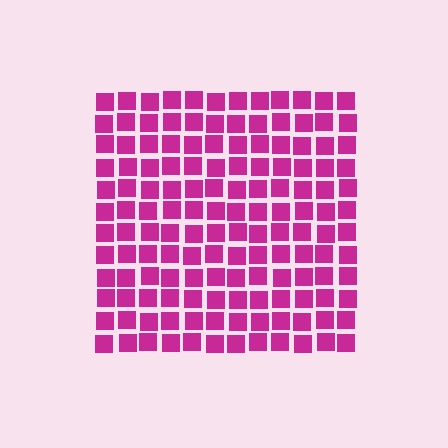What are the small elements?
The small elements are squares.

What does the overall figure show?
The overall figure shows a square.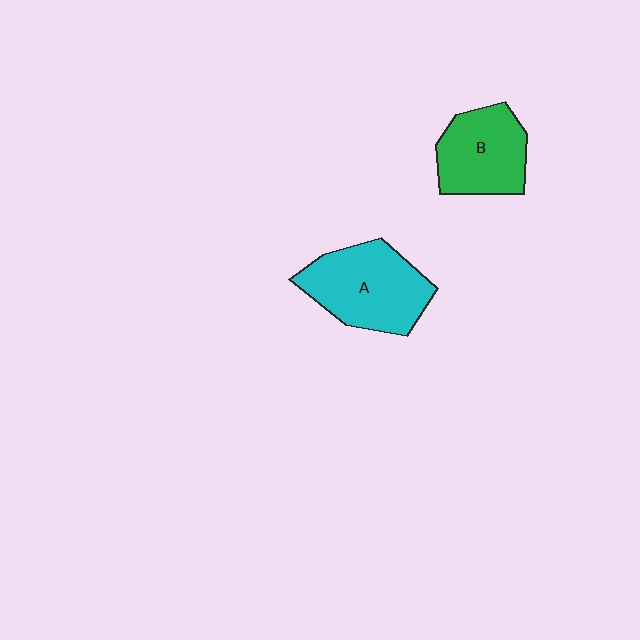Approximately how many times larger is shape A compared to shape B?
Approximately 1.3 times.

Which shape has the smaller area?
Shape B (green).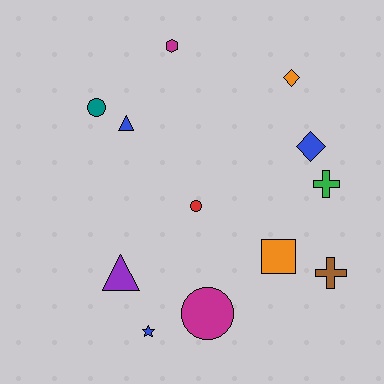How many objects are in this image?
There are 12 objects.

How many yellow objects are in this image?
There are no yellow objects.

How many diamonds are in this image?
There are 2 diamonds.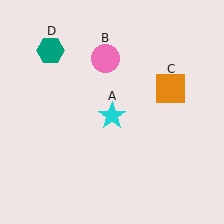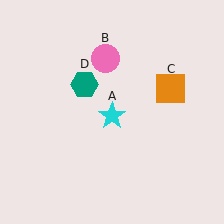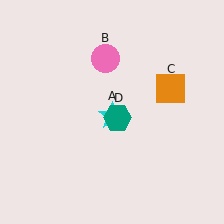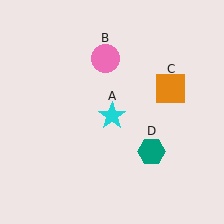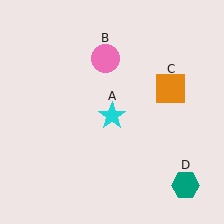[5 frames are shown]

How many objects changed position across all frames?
1 object changed position: teal hexagon (object D).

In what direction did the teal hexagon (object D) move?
The teal hexagon (object D) moved down and to the right.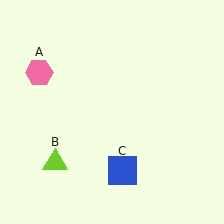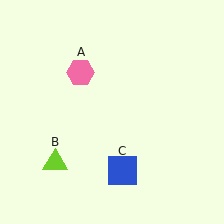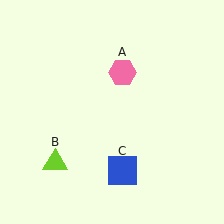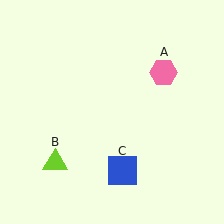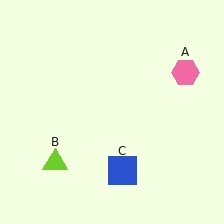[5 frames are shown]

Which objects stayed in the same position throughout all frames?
Lime triangle (object B) and blue square (object C) remained stationary.